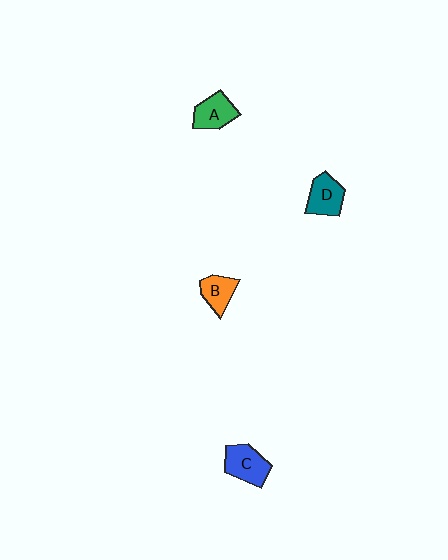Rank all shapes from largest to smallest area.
From largest to smallest: C (blue), D (teal), A (green), B (orange).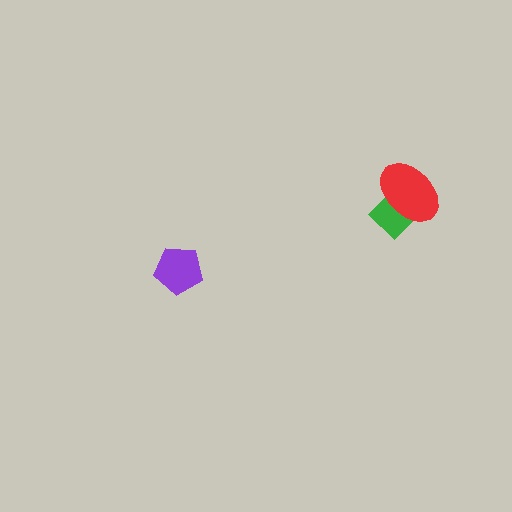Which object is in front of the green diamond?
The red ellipse is in front of the green diamond.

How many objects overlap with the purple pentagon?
0 objects overlap with the purple pentagon.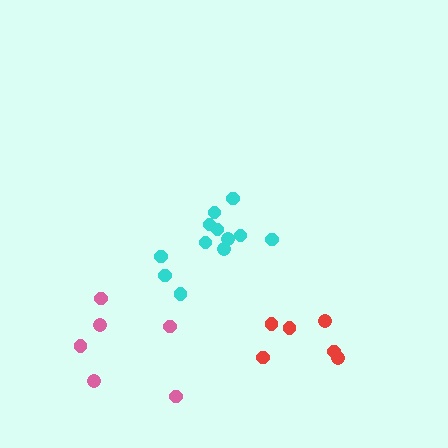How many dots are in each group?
Group 1: 12 dots, Group 2: 6 dots, Group 3: 6 dots (24 total).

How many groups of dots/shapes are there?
There are 3 groups.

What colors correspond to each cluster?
The clusters are colored: cyan, pink, red.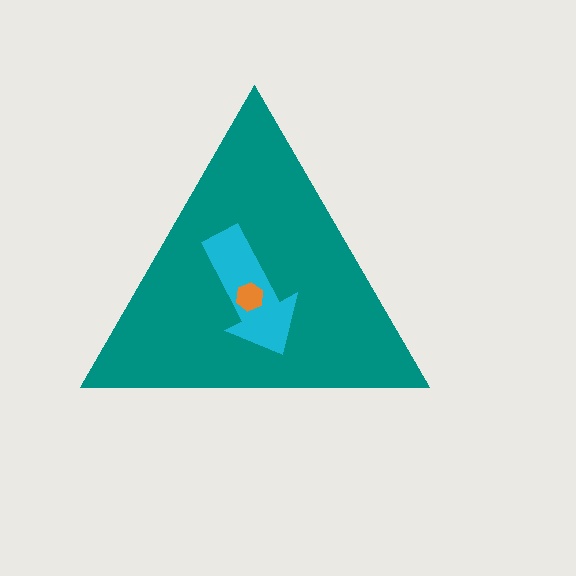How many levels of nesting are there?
3.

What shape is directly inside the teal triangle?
The cyan arrow.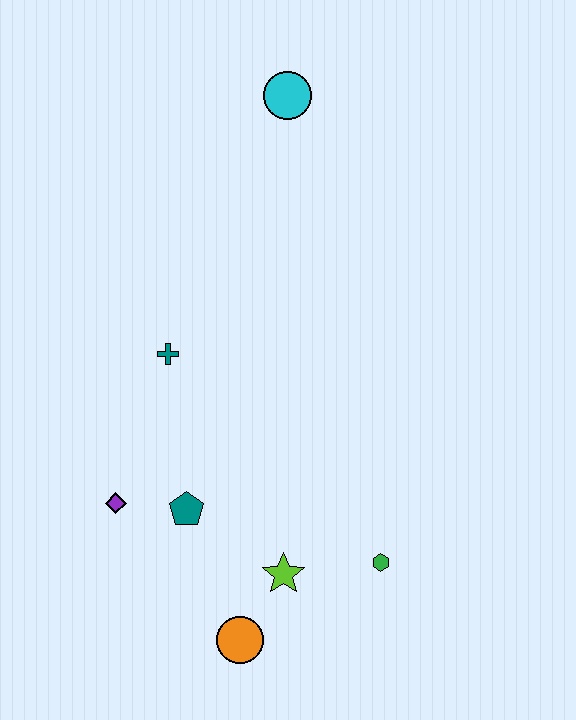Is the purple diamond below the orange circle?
No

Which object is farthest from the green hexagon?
The cyan circle is farthest from the green hexagon.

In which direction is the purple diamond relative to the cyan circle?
The purple diamond is below the cyan circle.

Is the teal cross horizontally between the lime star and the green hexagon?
No